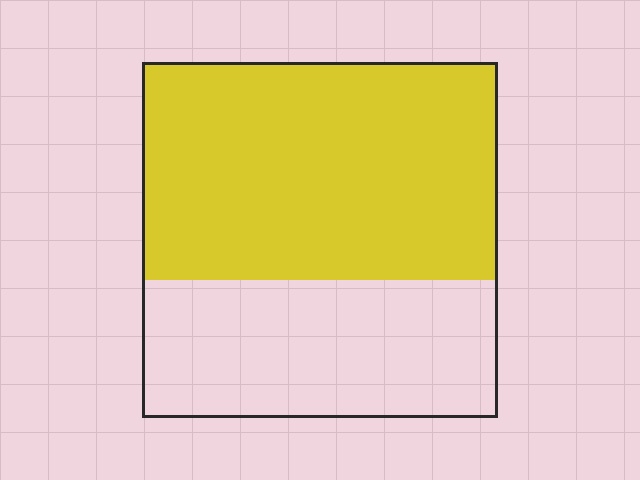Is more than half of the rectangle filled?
Yes.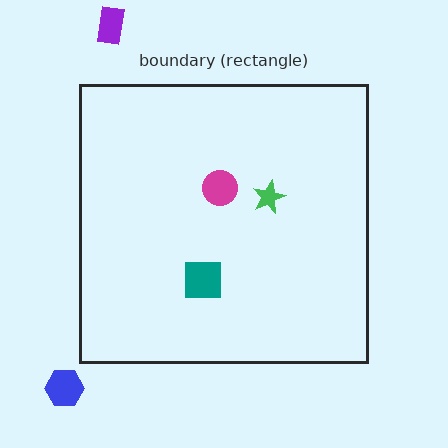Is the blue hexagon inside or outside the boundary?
Outside.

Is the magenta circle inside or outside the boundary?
Inside.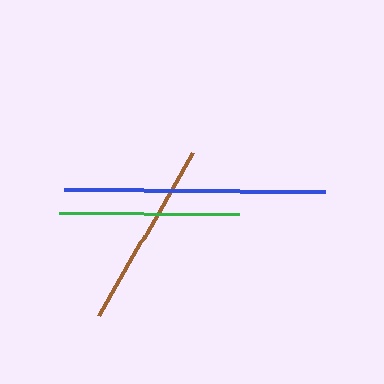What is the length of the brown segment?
The brown segment is approximately 189 pixels long.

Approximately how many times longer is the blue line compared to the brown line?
The blue line is approximately 1.4 times the length of the brown line.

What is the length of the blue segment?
The blue segment is approximately 261 pixels long.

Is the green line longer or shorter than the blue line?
The blue line is longer than the green line.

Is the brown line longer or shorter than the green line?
The brown line is longer than the green line.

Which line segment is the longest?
The blue line is the longest at approximately 261 pixels.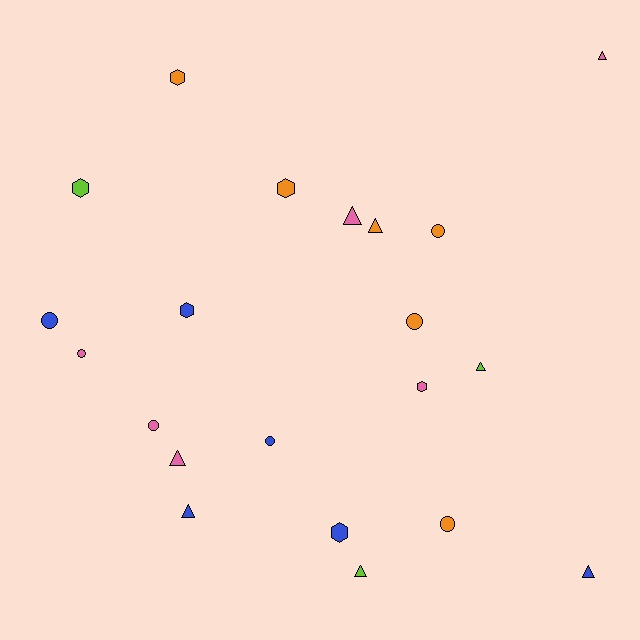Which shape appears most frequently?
Triangle, with 8 objects.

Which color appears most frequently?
Pink, with 6 objects.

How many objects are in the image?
There are 21 objects.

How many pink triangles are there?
There are 3 pink triangles.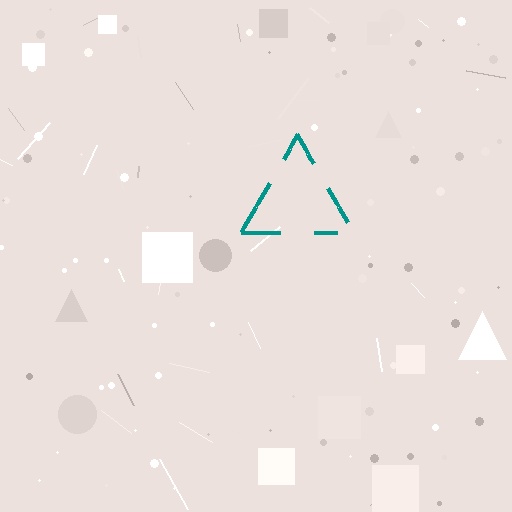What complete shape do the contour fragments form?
The contour fragments form a triangle.